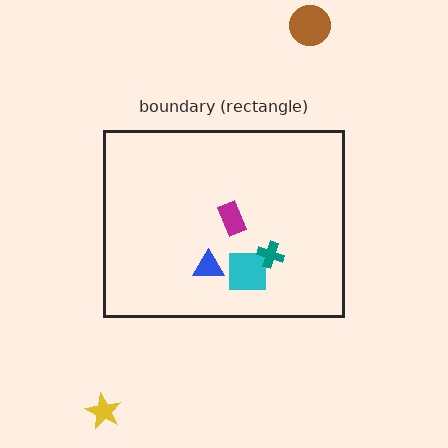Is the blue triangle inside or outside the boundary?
Inside.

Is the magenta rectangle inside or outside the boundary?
Inside.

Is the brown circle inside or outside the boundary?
Outside.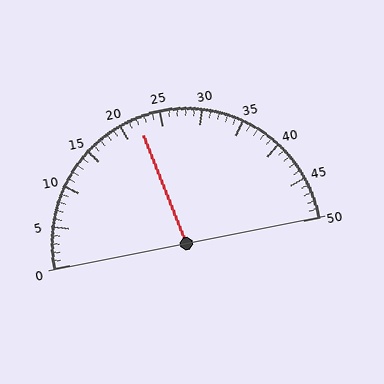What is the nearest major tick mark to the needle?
The nearest major tick mark is 20.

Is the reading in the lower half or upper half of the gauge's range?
The reading is in the lower half of the range (0 to 50).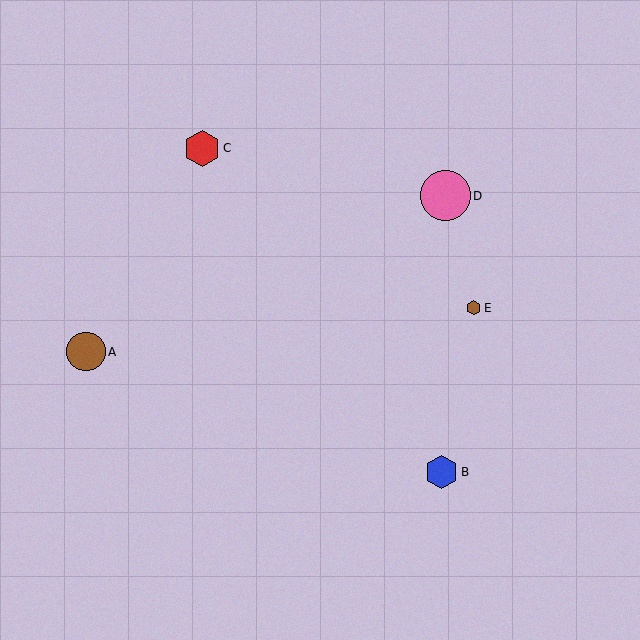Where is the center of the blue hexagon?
The center of the blue hexagon is at (442, 472).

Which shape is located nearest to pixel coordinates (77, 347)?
The brown circle (labeled A) at (86, 352) is nearest to that location.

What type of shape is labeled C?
Shape C is a red hexagon.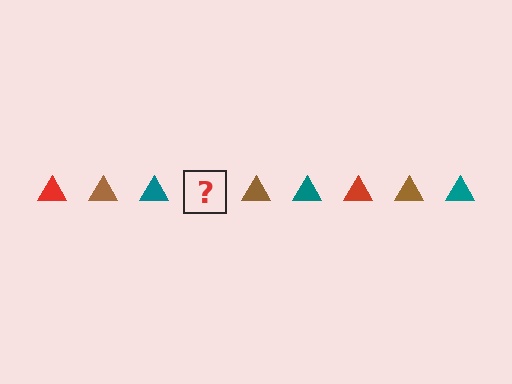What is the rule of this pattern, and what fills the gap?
The rule is that the pattern cycles through red, brown, teal triangles. The gap should be filled with a red triangle.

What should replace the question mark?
The question mark should be replaced with a red triangle.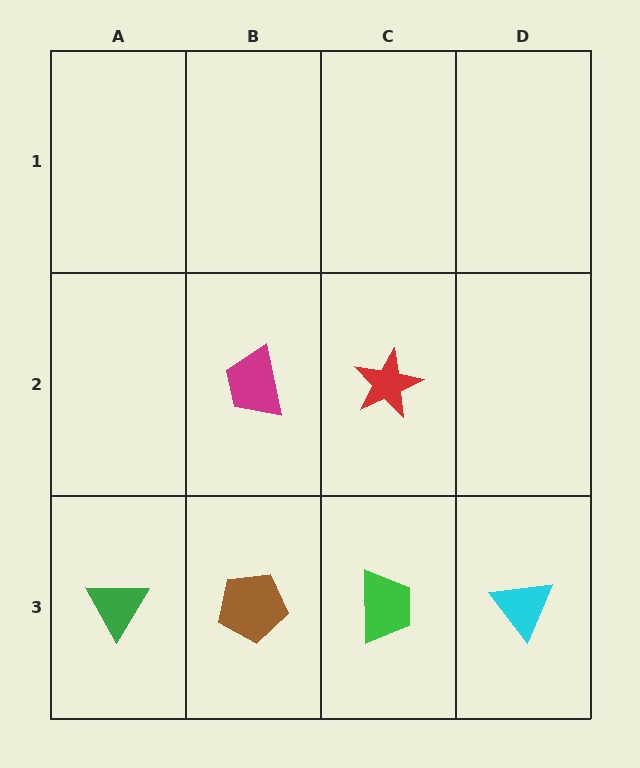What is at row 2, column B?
A magenta trapezoid.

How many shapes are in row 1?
0 shapes.